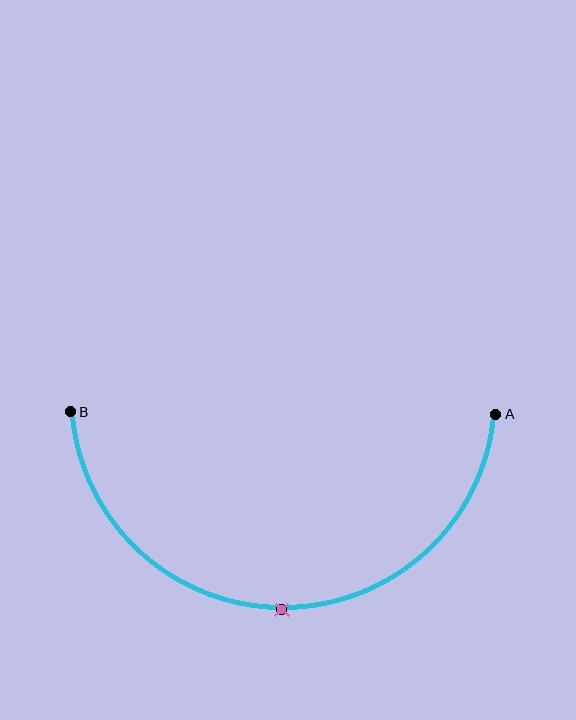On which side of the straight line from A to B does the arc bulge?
The arc bulges below the straight line connecting A and B.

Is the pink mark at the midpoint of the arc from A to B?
Yes. The pink mark lies on the arc at equal arc-length from both A and B — it is the arc midpoint.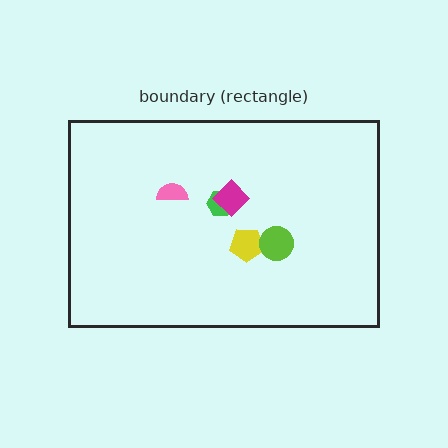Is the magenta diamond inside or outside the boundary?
Inside.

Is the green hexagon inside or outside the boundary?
Inside.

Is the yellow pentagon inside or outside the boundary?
Inside.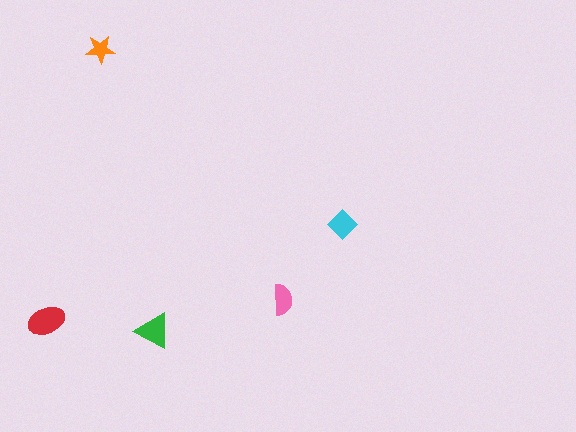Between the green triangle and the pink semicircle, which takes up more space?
The green triangle.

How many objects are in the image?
There are 5 objects in the image.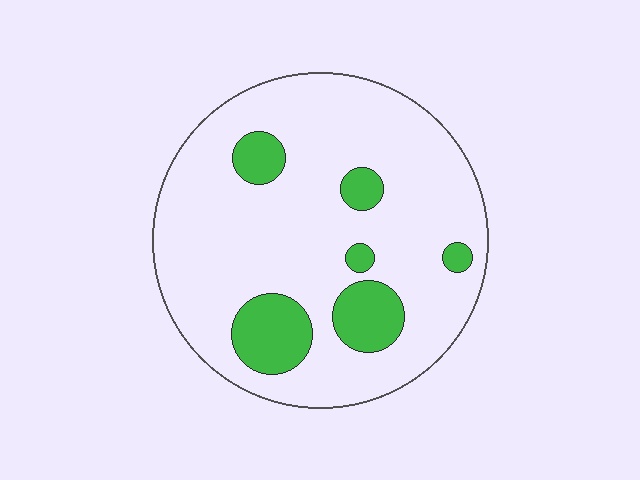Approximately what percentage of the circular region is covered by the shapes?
Approximately 15%.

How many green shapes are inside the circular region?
6.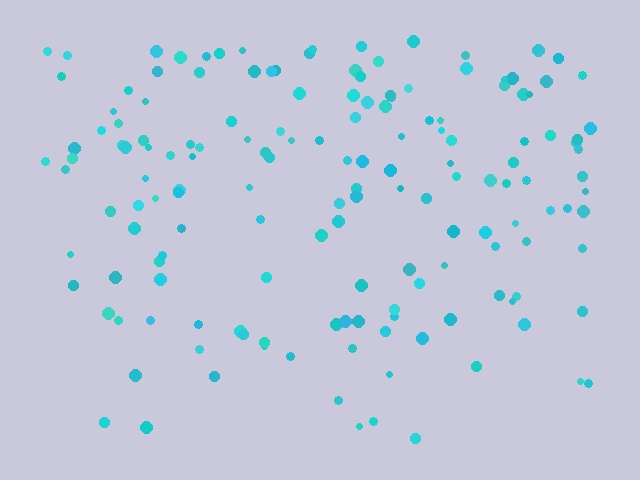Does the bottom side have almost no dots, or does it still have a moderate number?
Still a moderate number, just noticeably fewer than the top.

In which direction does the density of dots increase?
From bottom to top, with the top side densest.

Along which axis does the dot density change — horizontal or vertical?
Vertical.